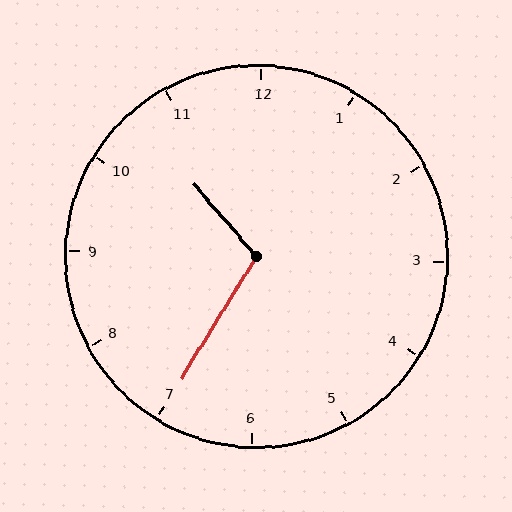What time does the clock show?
10:35.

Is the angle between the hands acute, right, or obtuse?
It is obtuse.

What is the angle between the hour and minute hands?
Approximately 108 degrees.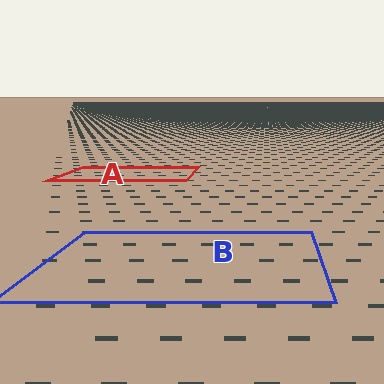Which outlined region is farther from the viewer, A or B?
Region A is farther from the viewer — the texture elements inside it appear smaller and more densely packed.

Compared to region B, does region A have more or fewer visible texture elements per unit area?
Region A has more texture elements per unit area — they are packed more densely because it is farther away.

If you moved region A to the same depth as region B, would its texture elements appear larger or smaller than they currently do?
They would appear larger. At a closer depth, the same texture elements are projected at a bigger on-screen size.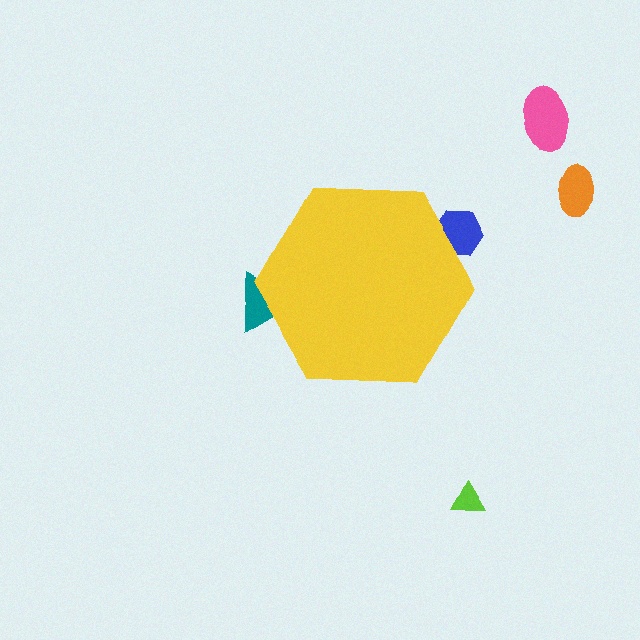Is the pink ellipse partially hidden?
No, the pink ellipse is fully visible.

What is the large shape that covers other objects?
A yellow hexagon.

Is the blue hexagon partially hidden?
Yes, the blue hexagon is partially hidden behind the yellow hexagon.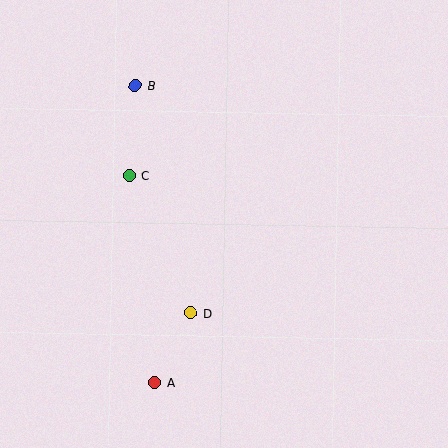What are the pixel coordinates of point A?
Point A is at (155, 382).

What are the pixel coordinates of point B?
Point B is at (135, 86).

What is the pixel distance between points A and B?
The distance between A and B is 297 pixels.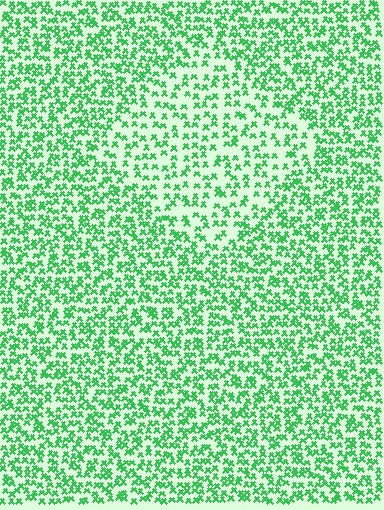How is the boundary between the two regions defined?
The boundary is defined by a change in element density (approximately 1.7x ratio). All elements are the same color, size, and shape.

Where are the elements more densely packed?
The elements are more densely packed outside the diamond boundary.